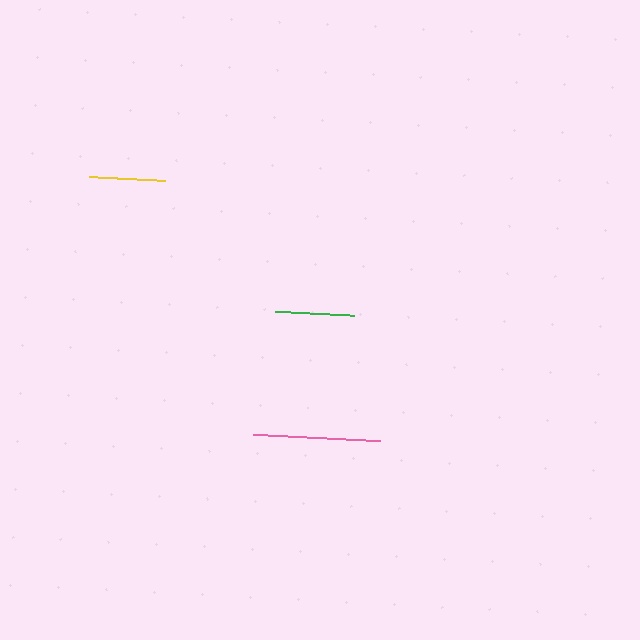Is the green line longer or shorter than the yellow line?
The green line is longer than the yellow line.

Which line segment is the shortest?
The yellow line is the shortest at approximately 76 pixels.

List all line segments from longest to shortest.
From longest to shortest: pink, green, yellow.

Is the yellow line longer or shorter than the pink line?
The pink line is longer than the yellow line.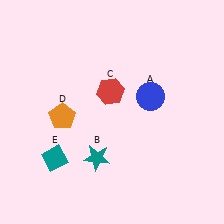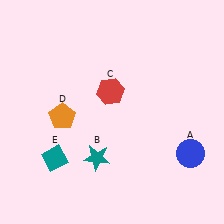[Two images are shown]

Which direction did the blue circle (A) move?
The blue circle (A) moved down.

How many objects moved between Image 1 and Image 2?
1 object moved between the two images.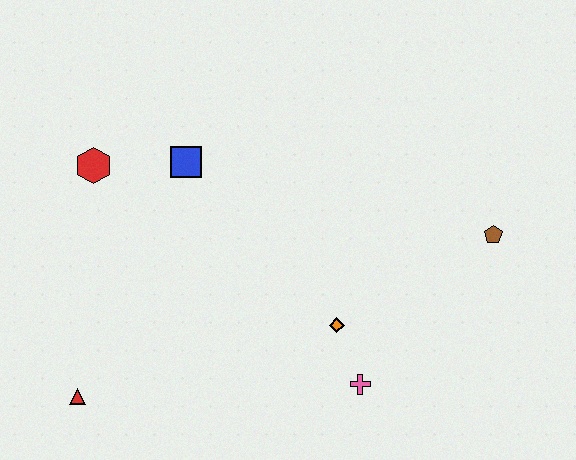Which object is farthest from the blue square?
The brown pentagon is farthest from the blue square.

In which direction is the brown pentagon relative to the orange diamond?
The brown pentagon is to the right of the orange diamond.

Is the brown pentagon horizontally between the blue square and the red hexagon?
No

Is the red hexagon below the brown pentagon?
No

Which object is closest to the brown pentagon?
The orange diamond is closest to the brown pentagon.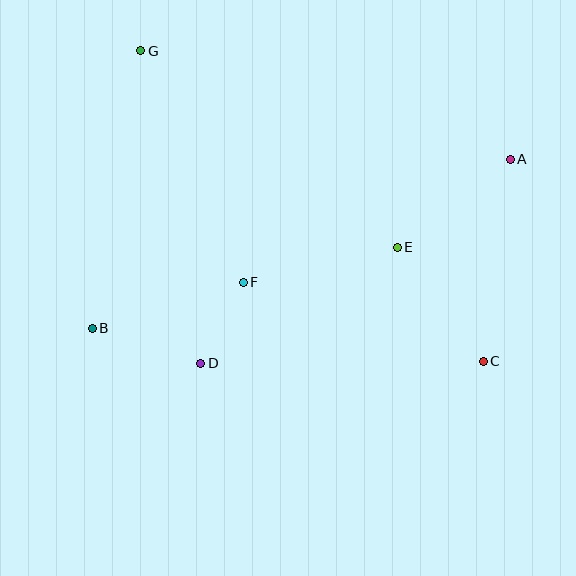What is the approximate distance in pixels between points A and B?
The distance between A and B is approximately 451 pixels.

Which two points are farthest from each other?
Points C and G are farthest from each other.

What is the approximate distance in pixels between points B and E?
The distance between B and E is approximately 316 pixels.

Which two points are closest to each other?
Points D and F are closest to each other.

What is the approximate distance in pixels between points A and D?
The distance between A and D is approximately 371 pixels.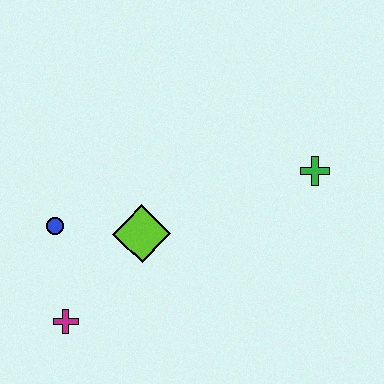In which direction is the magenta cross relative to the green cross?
The magenta cross is to the left of the green cross.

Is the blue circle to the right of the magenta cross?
No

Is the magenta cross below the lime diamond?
Yes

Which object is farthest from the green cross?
The magenta cross is farthest from the green cross.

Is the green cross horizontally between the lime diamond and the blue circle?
No